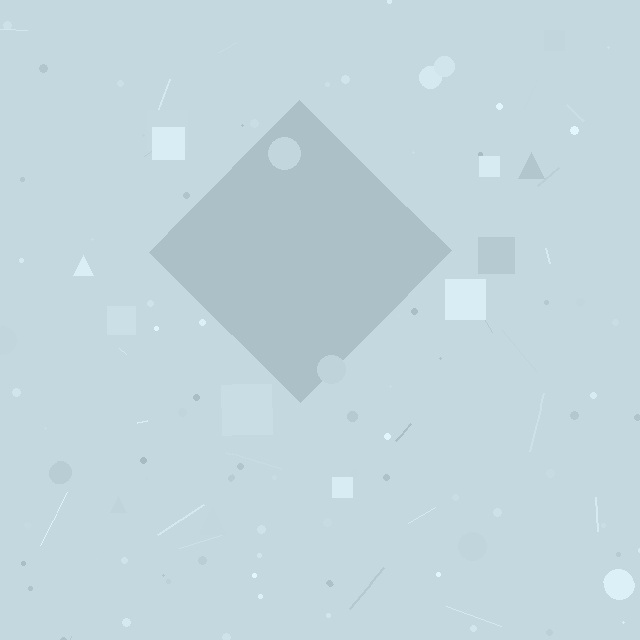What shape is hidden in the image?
A diamond is hidden in the image.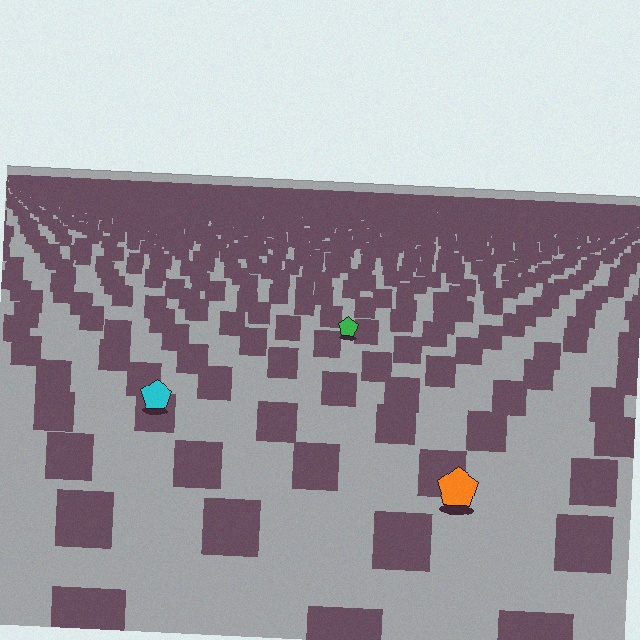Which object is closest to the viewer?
The orange pentagon is closest. The texture marks near it are larger and more spread out.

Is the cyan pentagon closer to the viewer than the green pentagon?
Yes. The cyan pentagon is closer — you can tell from the texture gradient: the ground texture is coarser near it.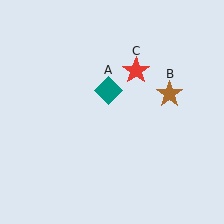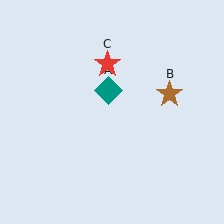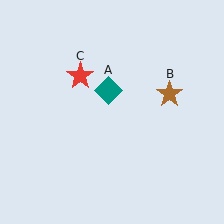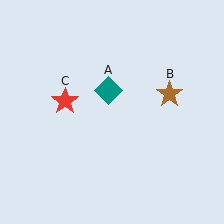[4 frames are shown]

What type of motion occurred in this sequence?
The red star (object C) rotated counterclockwise around the center of the scene.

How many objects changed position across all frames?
1 object changed position: red star (object C).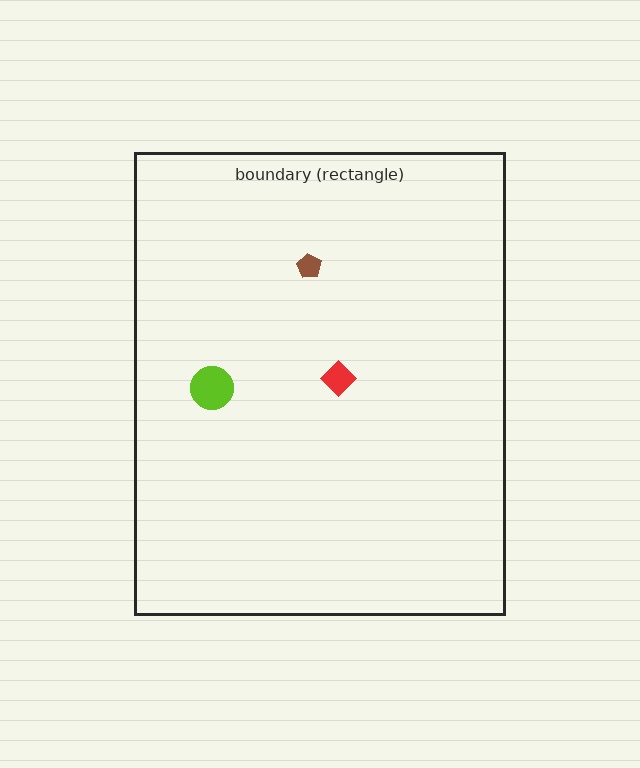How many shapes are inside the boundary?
3 inside, 0 outside.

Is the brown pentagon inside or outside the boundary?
Inside.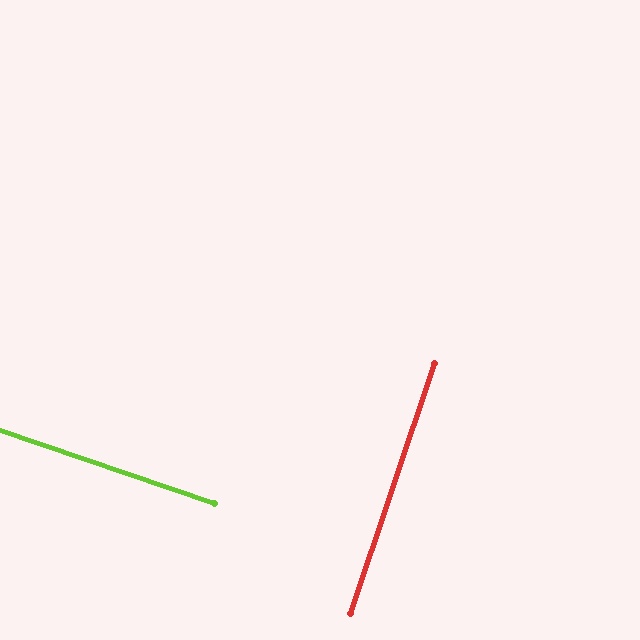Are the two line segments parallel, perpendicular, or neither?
Perpendicular — they meet at approximately 90°.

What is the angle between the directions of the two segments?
Approximately 90 degrees.